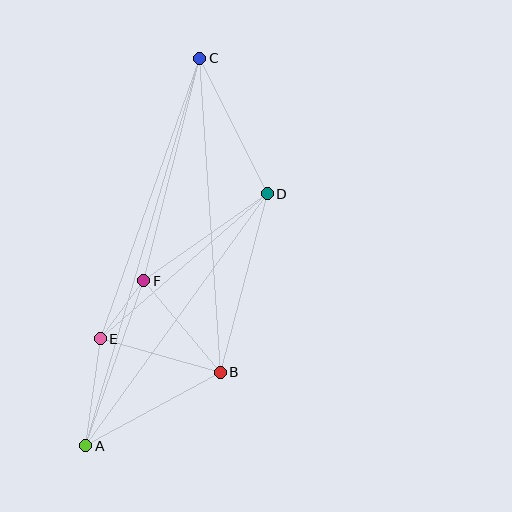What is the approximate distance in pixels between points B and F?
The distance between B and F is approximately 119 pixels.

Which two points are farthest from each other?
Points A and C are farthest from each other.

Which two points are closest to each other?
Points E and F are closest to each other.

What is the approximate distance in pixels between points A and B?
The distance between A and B is approximately 153 pixels.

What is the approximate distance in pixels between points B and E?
The distance between B and E is approximately 125 pixels.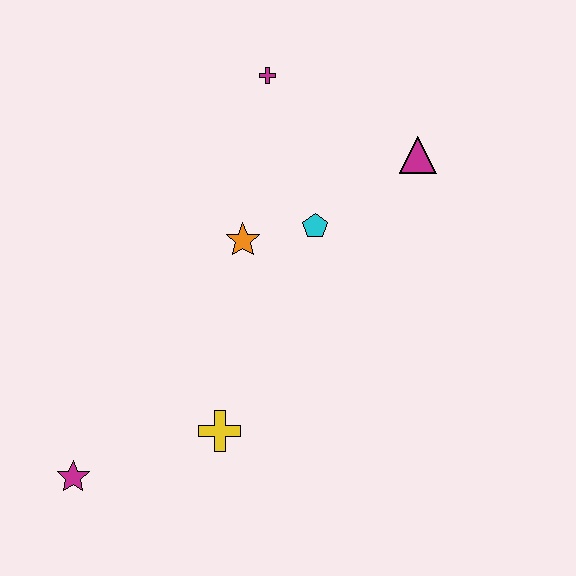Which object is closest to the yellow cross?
The magenta star is closest to the yellow cross.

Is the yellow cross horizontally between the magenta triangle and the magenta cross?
No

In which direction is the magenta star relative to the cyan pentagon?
The magenta star is below the cyan pentagon.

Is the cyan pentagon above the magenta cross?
No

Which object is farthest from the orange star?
The magenta star is farthest from the orange star.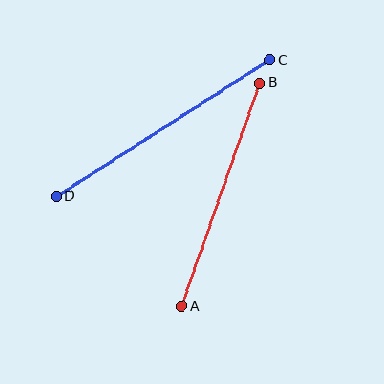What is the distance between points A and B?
The distance is approximately 236 pixels.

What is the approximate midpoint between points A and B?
The midpoint is at approximately (221, 195) pixels.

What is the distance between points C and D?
The distance is approximately 254 pixels.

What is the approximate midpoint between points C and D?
The midpoint is at approximately (163, 128) pixels.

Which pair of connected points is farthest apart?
Points C and D are farthest apart.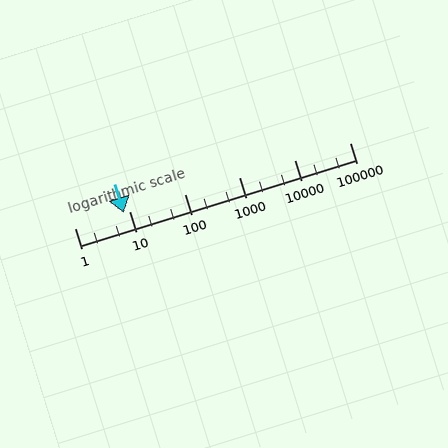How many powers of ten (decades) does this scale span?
The scale spans 5 decades, from 1 to 100000.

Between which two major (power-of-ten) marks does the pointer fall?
The pointer is between 1 and 10.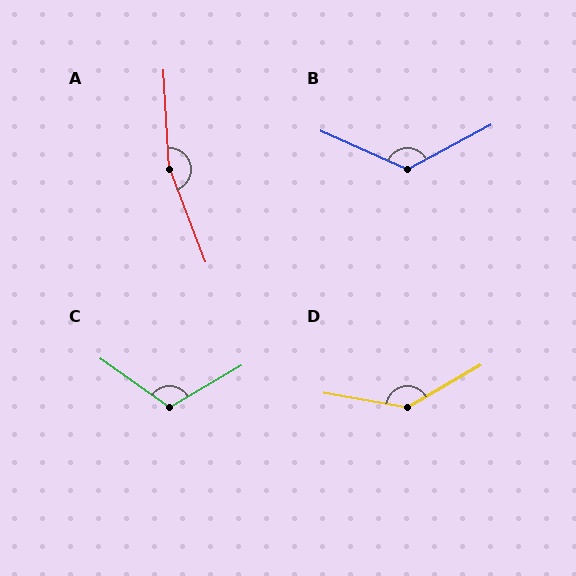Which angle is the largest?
A, at approximately 162 degrees.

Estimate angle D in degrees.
Approximately 141 degrees.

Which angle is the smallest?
C, at approximately 114 degrees.